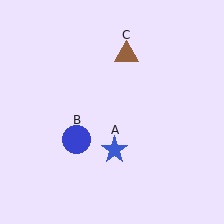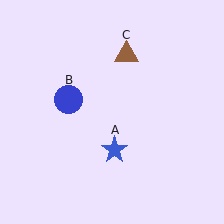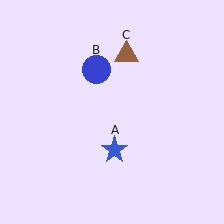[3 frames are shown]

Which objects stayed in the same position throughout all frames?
Blue star (object A) and brown triangle (object C) remained stationary.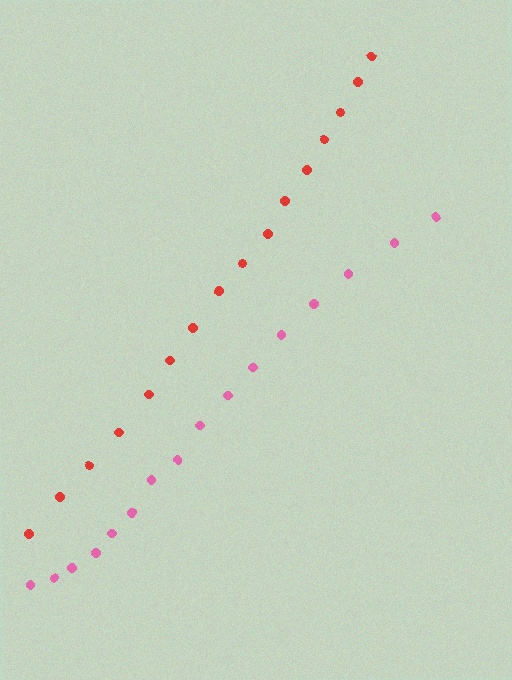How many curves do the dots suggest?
There are 2 distinct paths.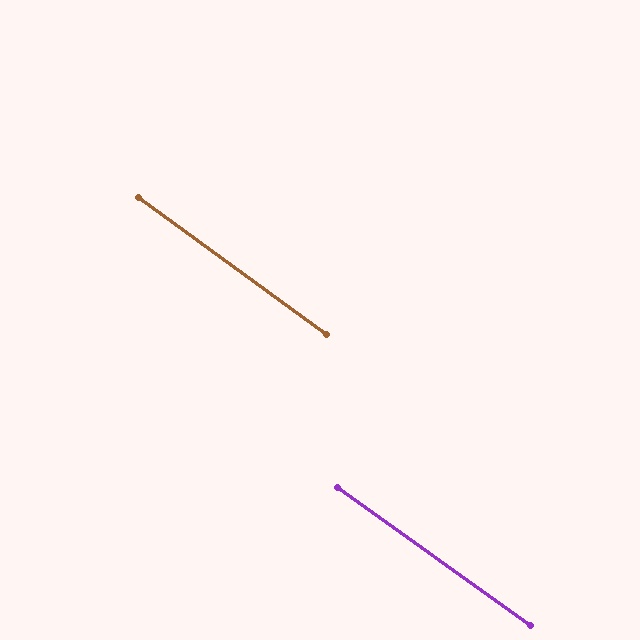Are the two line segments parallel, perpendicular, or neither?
Parallel — their directions differ by only 0.5°.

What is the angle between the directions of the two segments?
Approximately 0 degrees.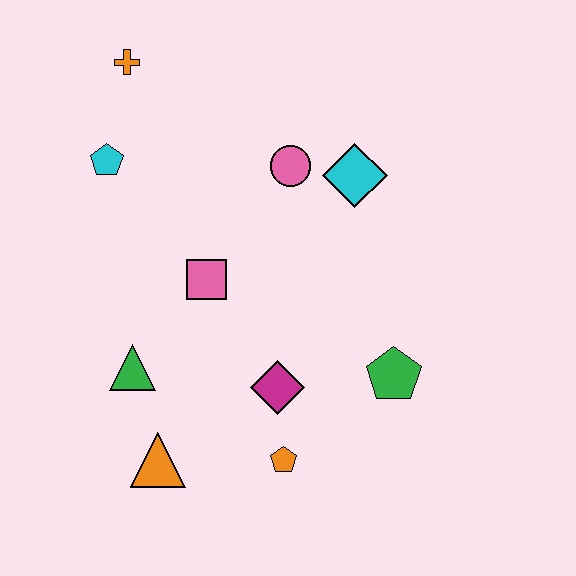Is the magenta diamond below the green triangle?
Yes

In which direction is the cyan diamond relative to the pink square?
The cyan diamond is to the right of the pink square.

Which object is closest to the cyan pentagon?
The orange cross is closest to the cyan pentagon.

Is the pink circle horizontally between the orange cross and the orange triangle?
No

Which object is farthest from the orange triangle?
The orange cross is farthest from the orange triangle.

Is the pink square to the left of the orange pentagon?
Yes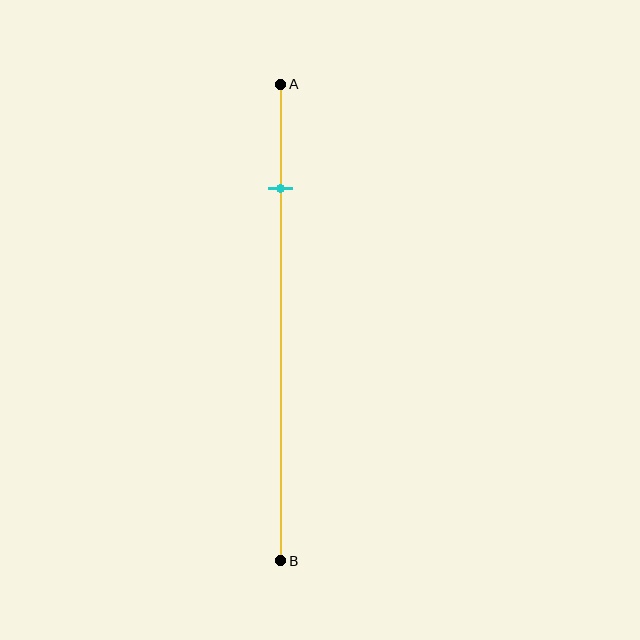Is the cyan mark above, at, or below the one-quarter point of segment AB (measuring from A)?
The cyan mark is above the one-quarter point of segment AB.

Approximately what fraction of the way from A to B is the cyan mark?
The cyan mark is approximately 20% of the way from A to B.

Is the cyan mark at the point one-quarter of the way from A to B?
No, the mark is at about 20% from A, not at the 25% one-quarter point.